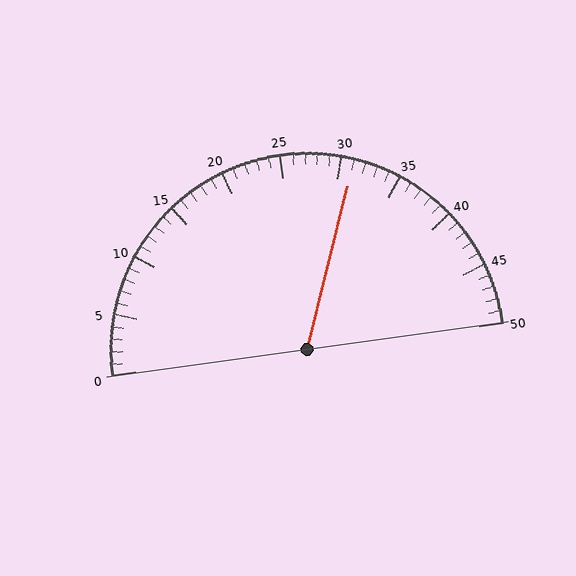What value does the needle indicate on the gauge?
The needle indicates approximately 31.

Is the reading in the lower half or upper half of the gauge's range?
The reading is in the upper half of the range (0 to 50).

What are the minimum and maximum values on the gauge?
The gauge ranges from 0 to 50.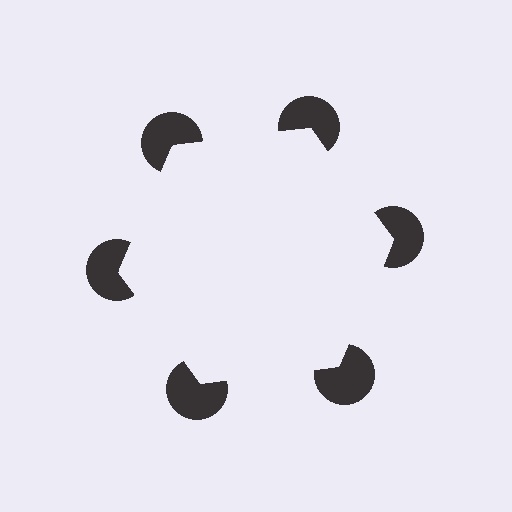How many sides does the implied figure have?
6 sides.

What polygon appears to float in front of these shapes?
An illusory hexagon — its edges are inferred from the aligned wedge cuts in the pac-man discs, not physically drawn.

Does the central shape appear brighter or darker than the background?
It typically appears slightly brighter than the background, even though no actual brightness change is drawn.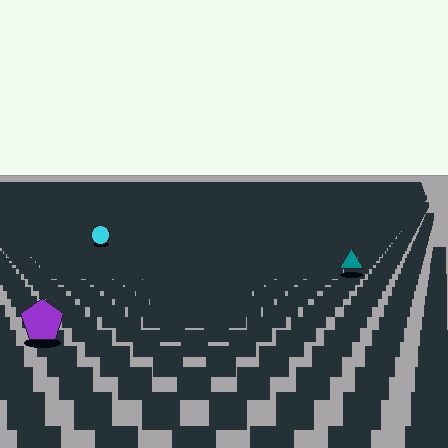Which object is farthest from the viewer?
The cyan circle is farthest from the viewer. It appears smaller and the ground texture around it is denser.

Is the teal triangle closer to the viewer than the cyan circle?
Yes. The teal triangle is closer — you can tell from the texture gradient: the ground texture is coarser near it.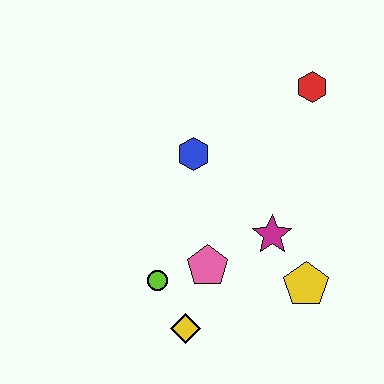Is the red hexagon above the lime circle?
Yes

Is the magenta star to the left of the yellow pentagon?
Yes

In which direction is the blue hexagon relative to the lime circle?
The blue hexagon is above the lime circle.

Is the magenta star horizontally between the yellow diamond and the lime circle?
No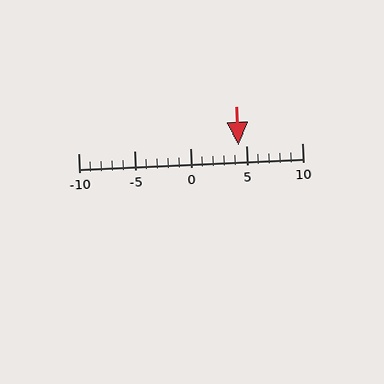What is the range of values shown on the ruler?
The ruler shows values from -10 to 10.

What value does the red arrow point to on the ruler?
The red arrow points to approximately 4.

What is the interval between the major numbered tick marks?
The major tick marks are spaced 5 units apart.